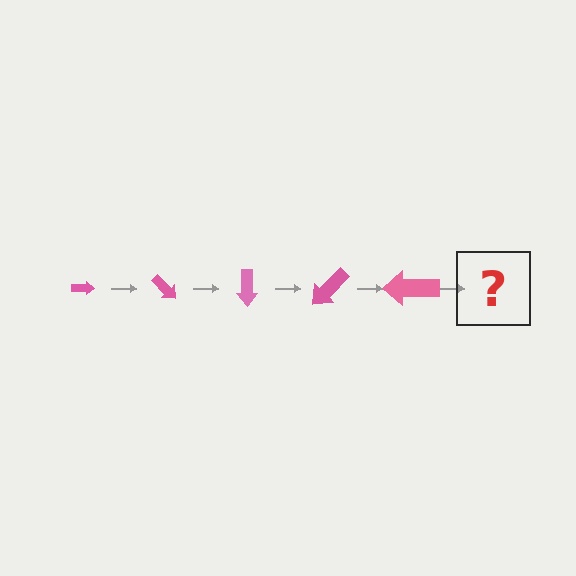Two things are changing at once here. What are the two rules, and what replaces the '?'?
The two rules are that the arrow grows larger each step and it rotates 45 degrees each step. The '?' should be an arrow, larger than the previous one and rotated 225 degrees from the start.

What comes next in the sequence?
The next element should be an arrow, larger than the previous one and rotated 225 degrees from the start.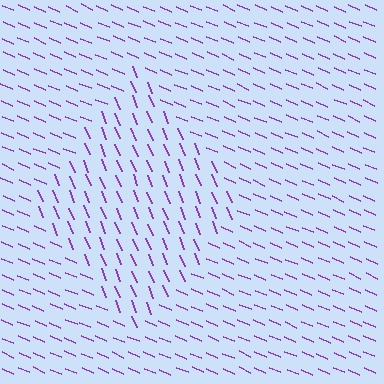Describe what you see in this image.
The image is filled with small purple line segments. A diamond region in the image has lines oriented differently from the surrounding lines, creating a visible texture boundary.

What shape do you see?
I see a diamond.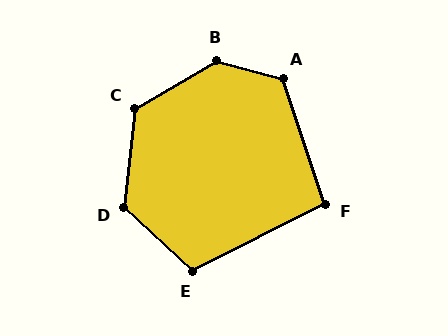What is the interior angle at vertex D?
Approximately 127 degrees (obtuse).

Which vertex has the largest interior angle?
B, at approximately 135 degrees.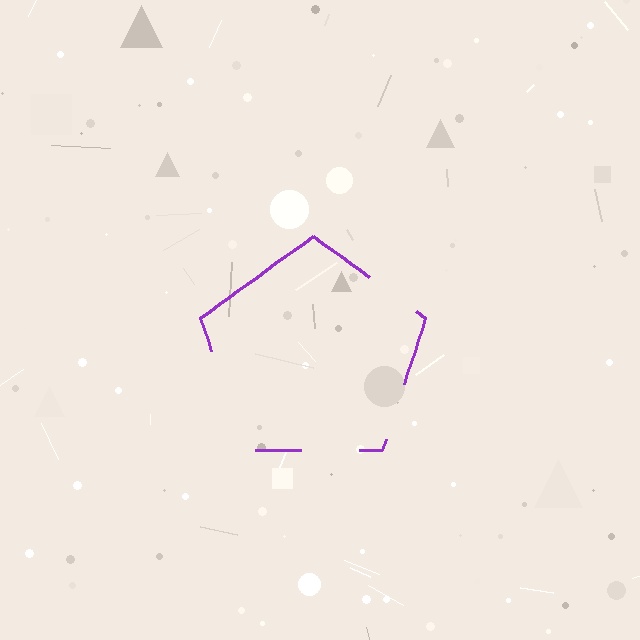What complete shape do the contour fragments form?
The contour fragments form a pentagon.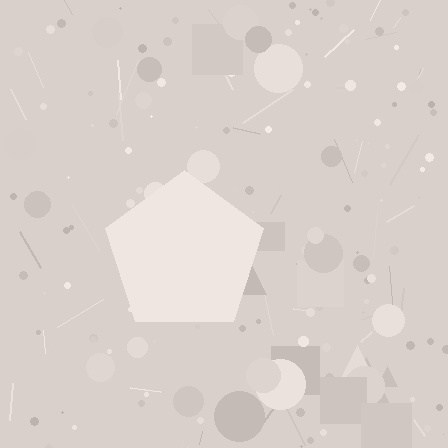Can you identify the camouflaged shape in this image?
The camouflaged shape is a pentagon.